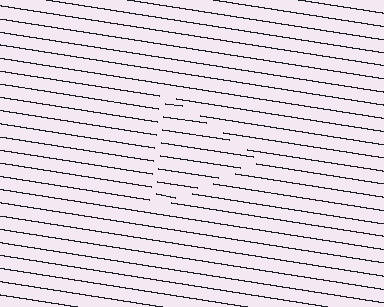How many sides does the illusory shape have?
3 sides — the line-ends trace a triangle.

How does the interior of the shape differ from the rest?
The interior of the shape contains the same grating, shifted by half a period — the contour is defined by the phase discontinuity where line-ends from the inner and outer gratings abut.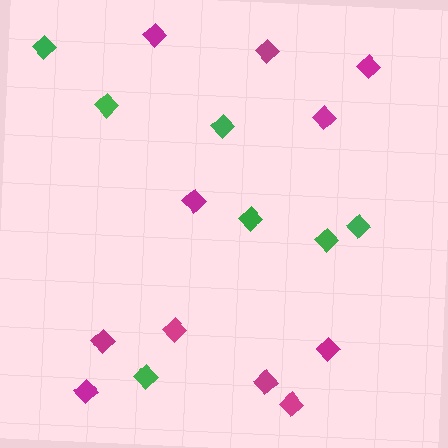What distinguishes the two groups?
There are 2 groups: one group of green diamonds (7) and one group of magenta diamonds (11).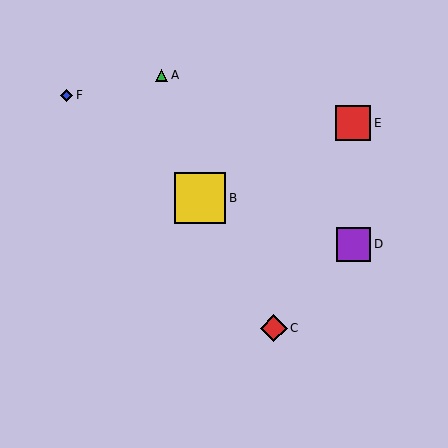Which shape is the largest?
The yellow square (labeled B) is the largest.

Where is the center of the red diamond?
The center of the red diamond is at (274, 328).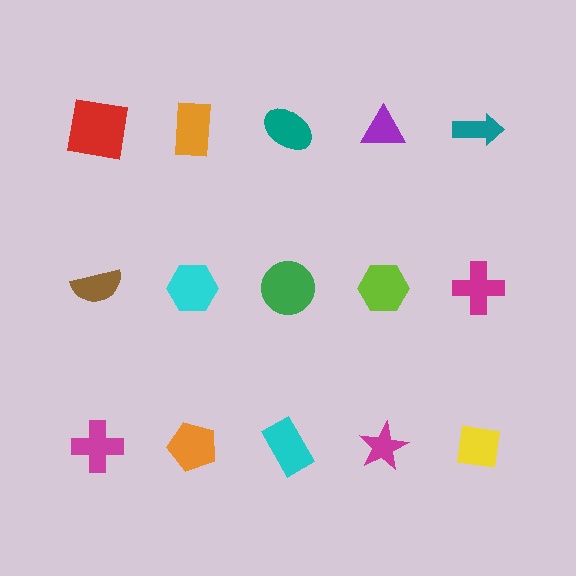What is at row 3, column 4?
A magenta star.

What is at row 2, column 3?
A green circle.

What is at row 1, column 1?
A red square.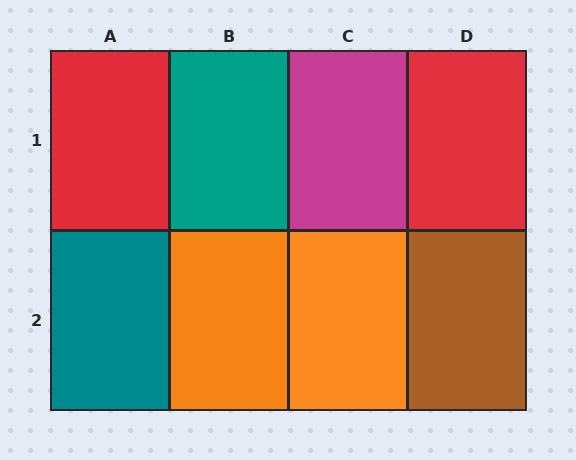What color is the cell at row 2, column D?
Brown.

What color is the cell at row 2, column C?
Orange.